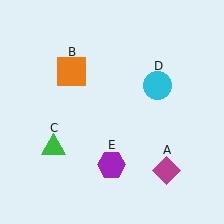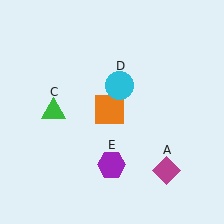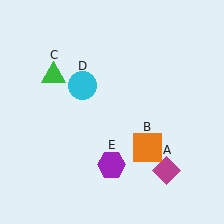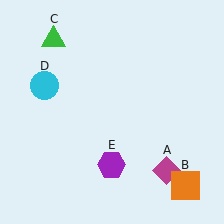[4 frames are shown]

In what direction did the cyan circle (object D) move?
The cyan circle (object D) moved left.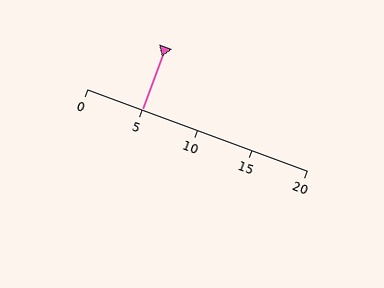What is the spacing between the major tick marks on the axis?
The major ticks are spaced 5 apart.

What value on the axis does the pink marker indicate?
The marker indicates approximately 5.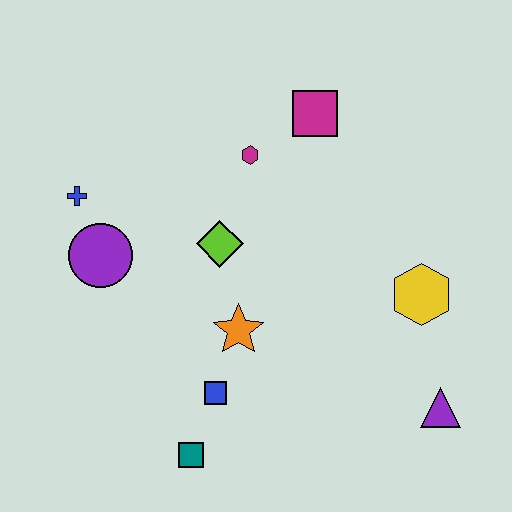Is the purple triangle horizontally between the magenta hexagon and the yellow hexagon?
No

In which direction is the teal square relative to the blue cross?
The teal square is below the blue cross.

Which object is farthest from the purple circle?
The purple triangle is farthest from the purple circle.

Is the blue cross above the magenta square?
No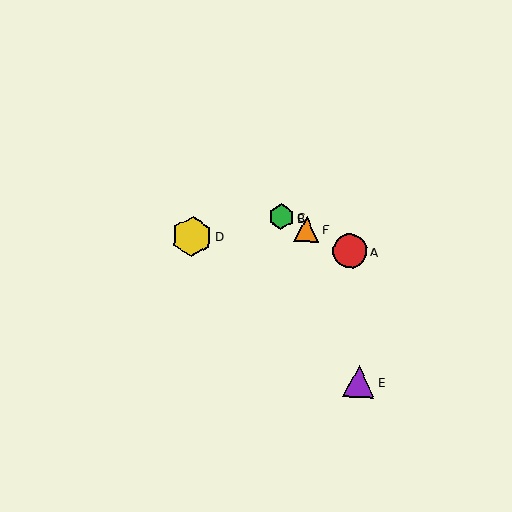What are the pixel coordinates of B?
Object B is at (284, 218).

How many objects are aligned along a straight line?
4 objects (A, B, C, F) are aligned along a straight line.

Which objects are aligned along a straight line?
Objects A, B, C, F are aligned along a straight line.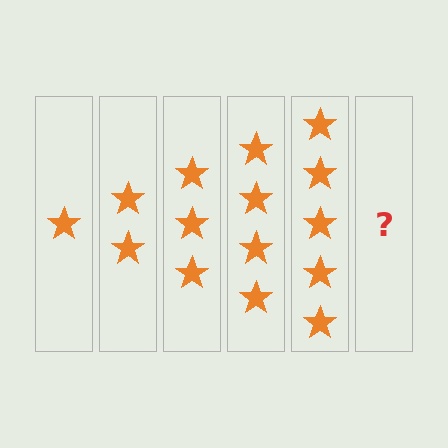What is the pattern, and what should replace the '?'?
The pattern is that each step adds one more star. The '?' should be 6 stars.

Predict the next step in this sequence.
The next step is 6 stars.